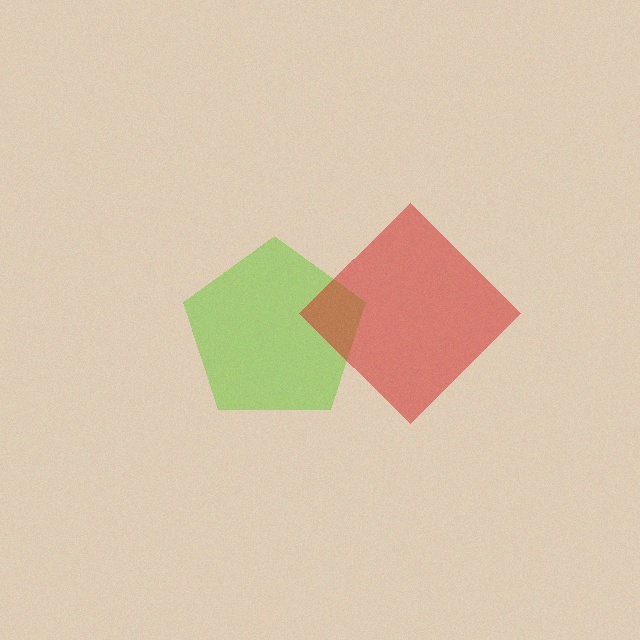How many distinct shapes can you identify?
There are 2 distinct shapes: a lime pentagon, a red diamond.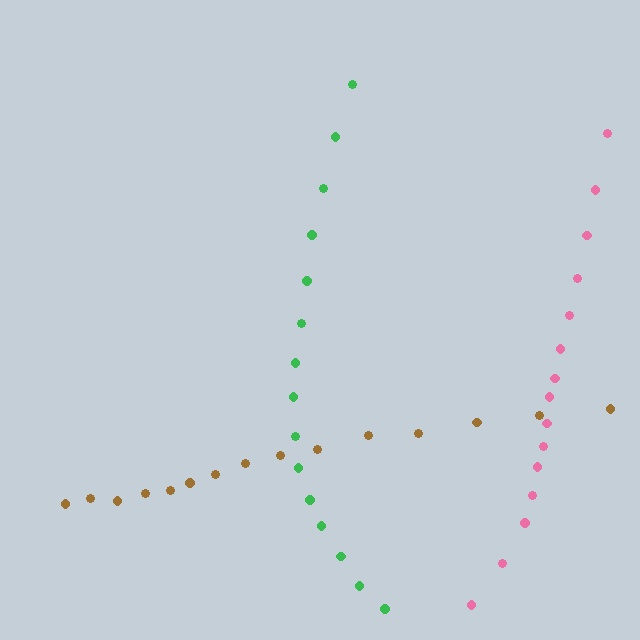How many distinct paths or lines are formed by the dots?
There are 3 distinct paths.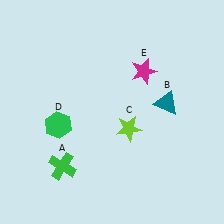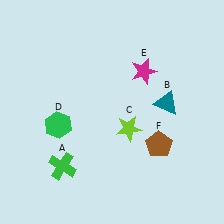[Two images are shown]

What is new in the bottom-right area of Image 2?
A brown pentagon (F) was added in the bottom-right area of Image 2.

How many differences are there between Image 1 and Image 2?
There is 1 difference between the two images.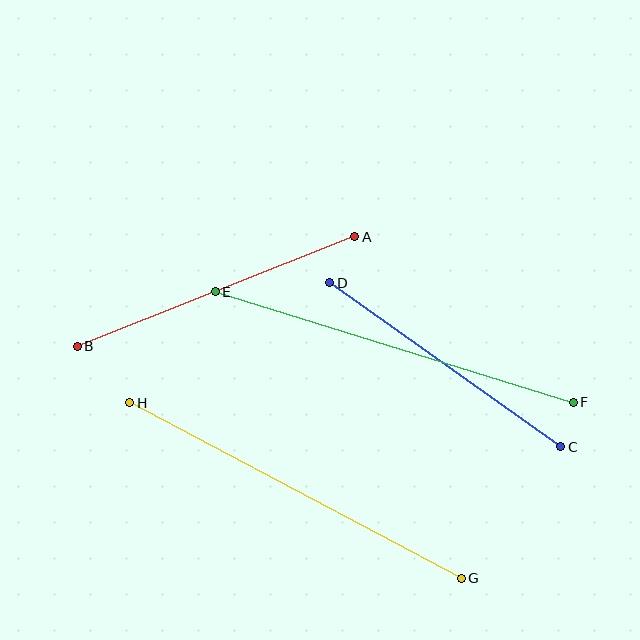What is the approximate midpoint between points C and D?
The midpoint is at approximately (445, 365) pixels.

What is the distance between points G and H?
The distance is approximately 375 pixels.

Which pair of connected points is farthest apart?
Points E and F are farthest apart.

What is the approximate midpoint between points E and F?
The midpoint is at approximately (394, 347) pixels.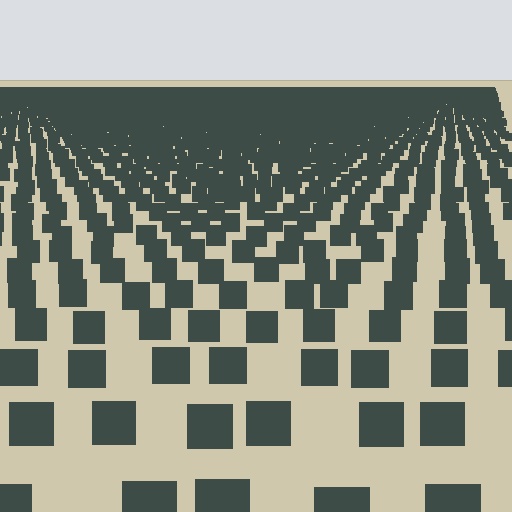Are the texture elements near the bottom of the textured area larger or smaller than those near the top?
Larger. Near the bottom, elements are closer to the viewer and appear at a bigger on-screen size.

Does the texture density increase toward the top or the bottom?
Density increases toward the top.